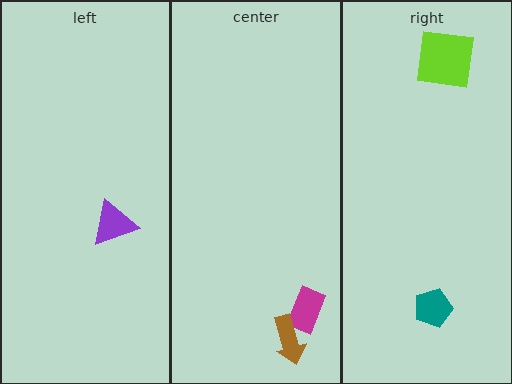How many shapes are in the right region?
2.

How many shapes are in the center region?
2.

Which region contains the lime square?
The right region.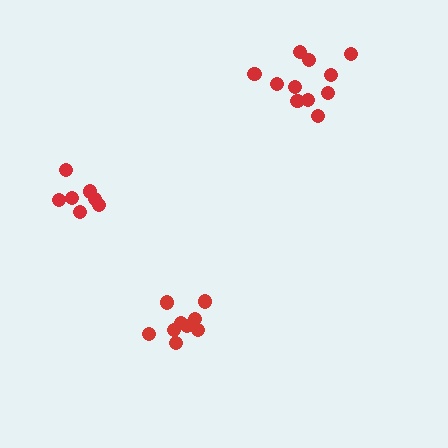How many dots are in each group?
Group 1: 7 dots, Group 2: 9 dots, Group 3: 11 dots (27 total).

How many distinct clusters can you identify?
There are 3 distinct clusters.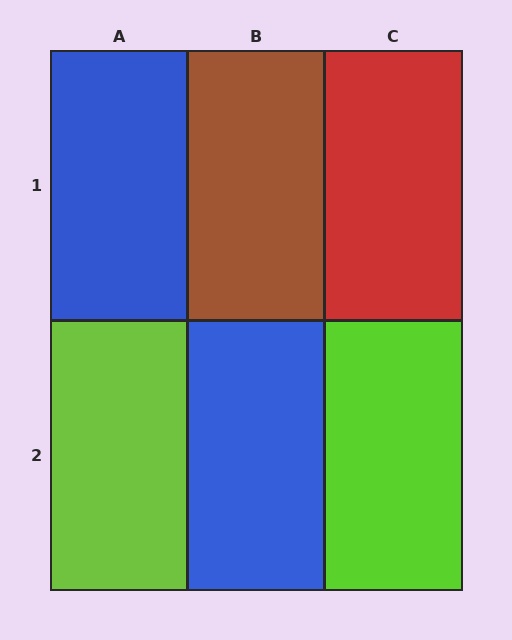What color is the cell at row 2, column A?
Lime.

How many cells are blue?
2 cells are blue.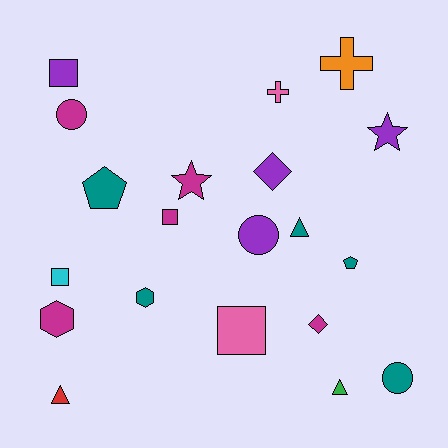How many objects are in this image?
There are 20 objects.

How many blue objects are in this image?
There are no blue objects.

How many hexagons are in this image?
There are 2 hexagons.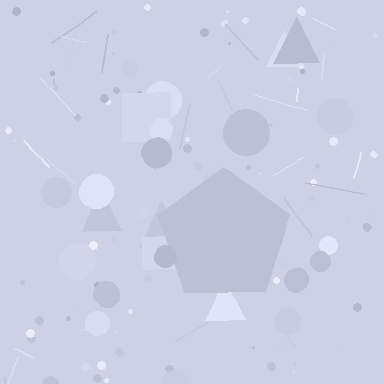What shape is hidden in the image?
A pentagon is hidden in the image.